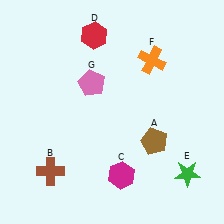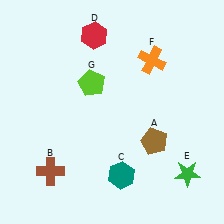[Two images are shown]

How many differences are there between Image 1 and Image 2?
There are 2 differences between the two images.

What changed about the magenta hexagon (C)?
In Image 1, C is magenta. In Image 2, it changed to teal.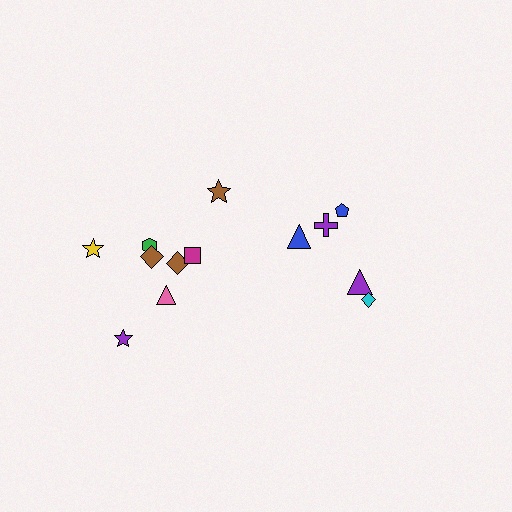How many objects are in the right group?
There are 5 objects.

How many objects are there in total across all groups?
There are 13 objects.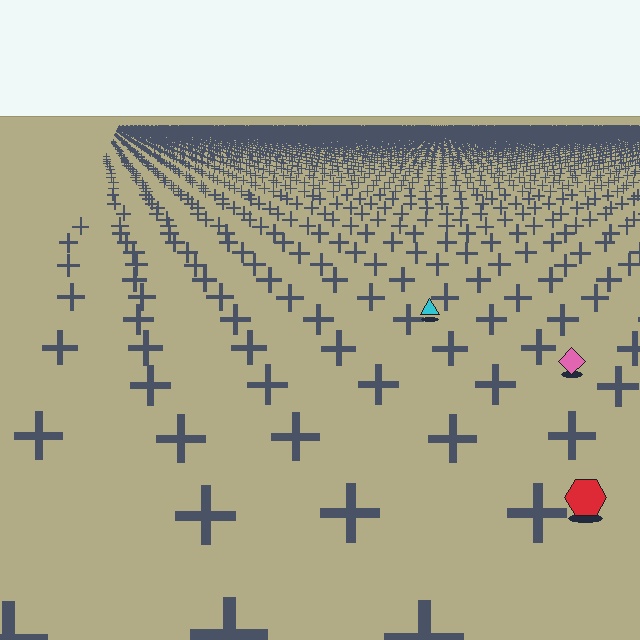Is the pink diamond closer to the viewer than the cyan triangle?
Yes. The pink diamond is closer — you can tell from the texture gradient: the ground texture is coarser near it.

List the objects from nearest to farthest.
From nearest to farthest: the red hexagon, the pink diamond, the cyan triangle.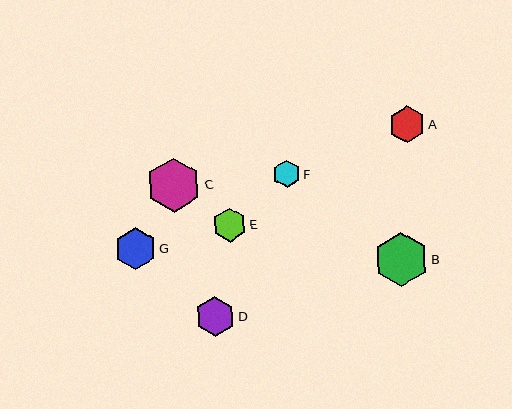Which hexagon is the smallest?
Hexagon F is the smallest with a size of approximately 27 pixels.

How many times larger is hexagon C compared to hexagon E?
Hexagon C is approximately 1.6 times the size of hexagon E.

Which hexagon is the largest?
Hexagon C is the largest with a size of approximately 54 pixels.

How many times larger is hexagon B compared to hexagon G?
Hexagon B is approximately 1.3 times the size of hexagon G.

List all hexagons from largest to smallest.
From largest to smallest: C, B, G, D, A, E, F.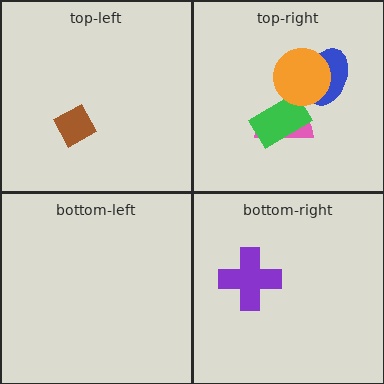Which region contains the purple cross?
The bottom-right region.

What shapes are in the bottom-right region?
The purple cross.